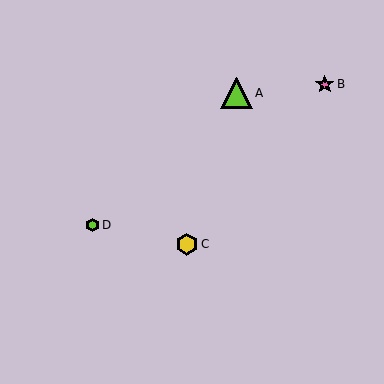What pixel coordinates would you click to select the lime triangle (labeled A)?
Click at (236, 93) to select the lime triangle A.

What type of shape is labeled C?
Shape C is a yellow hexagon.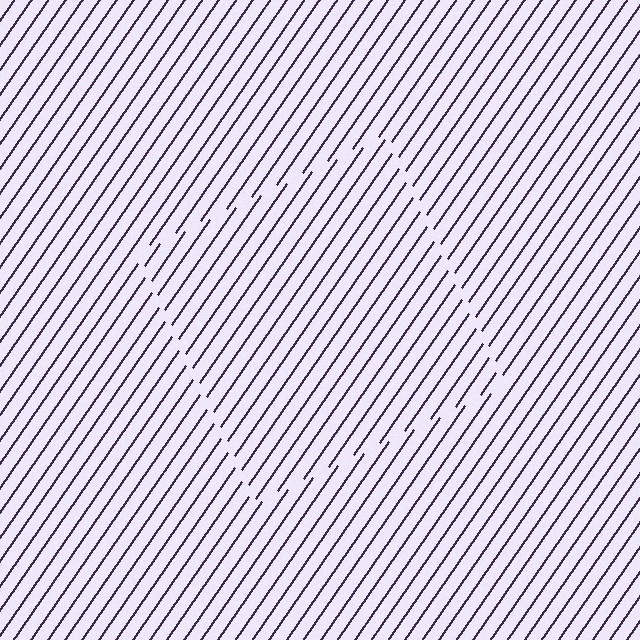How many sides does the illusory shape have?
4 sides — the line-ends trace a square.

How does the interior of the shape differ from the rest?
The interior of the shape contains the same grating, shifted by half a period — the contour is defined by the phase discontinuity where line-ends from the inner and outer gratings abut.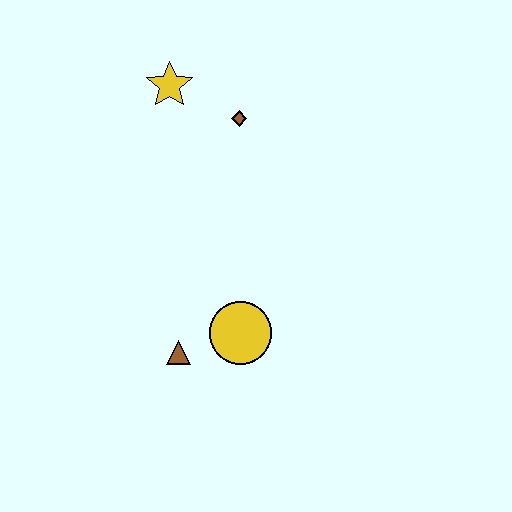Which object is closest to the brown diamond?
The yellow star is closest to the brown diamond.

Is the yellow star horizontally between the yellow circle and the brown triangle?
No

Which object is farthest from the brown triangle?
The yellow star is farthest from the brown triangle.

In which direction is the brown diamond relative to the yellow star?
The brown diamond is to the right of the yellow star.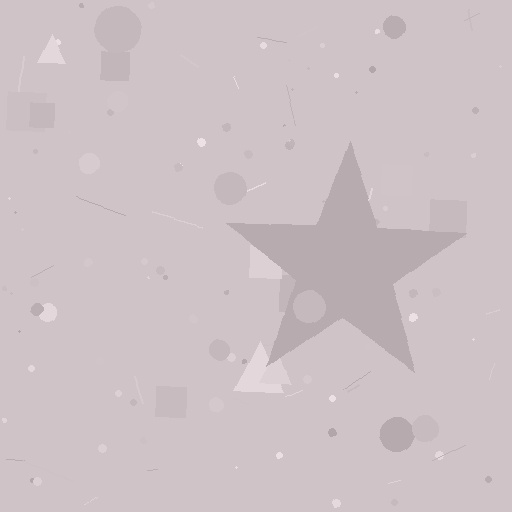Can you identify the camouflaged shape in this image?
The camouflaged shape is a star.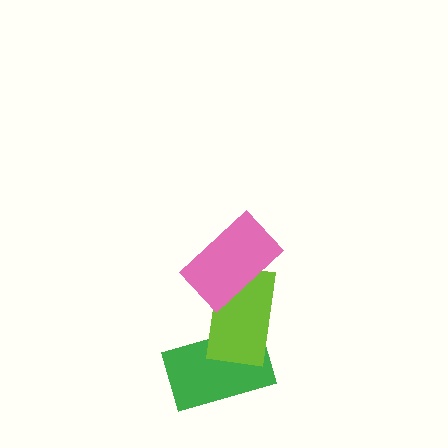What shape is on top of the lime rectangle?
The pink rectangle is on top of the lime rectangle.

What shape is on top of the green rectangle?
The lime rectangle is on top of the green rectangle.